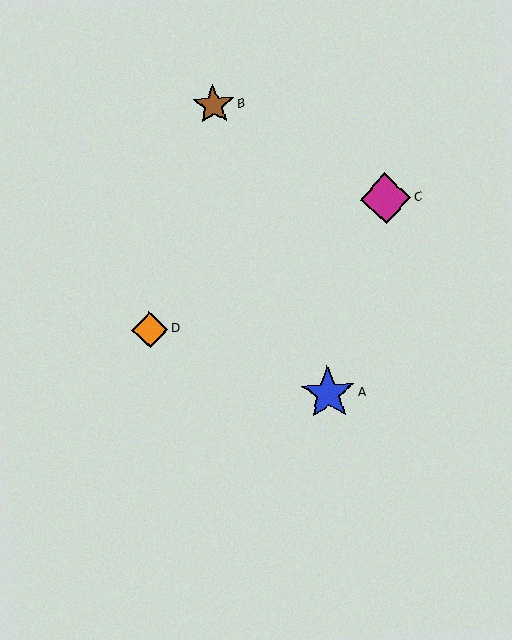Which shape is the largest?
The blue star (labeled A) is the largest.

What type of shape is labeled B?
Shape B is a brown star.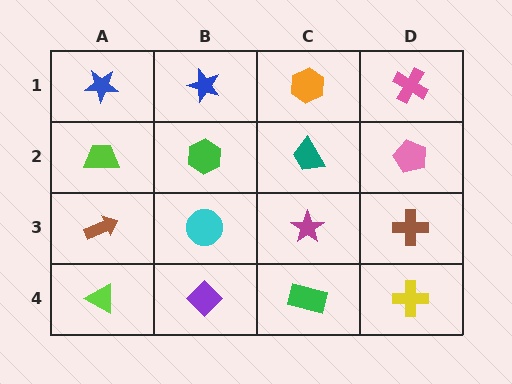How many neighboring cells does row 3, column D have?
3.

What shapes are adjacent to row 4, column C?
A magenta star (row 3, column C), a purple diamond (row 4, column B), a yellow cross (row 4, column D).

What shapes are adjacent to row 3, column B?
A green hexagon (row 2, column B), a purple diamond (row 4, column B), a brown arrow (row 3, column A), a magenta star (row 3, column C).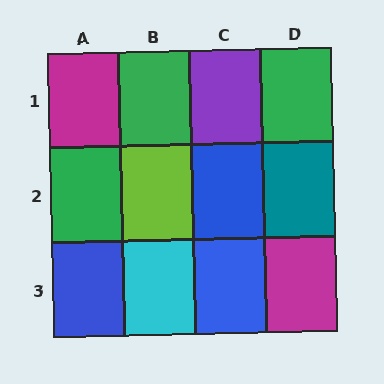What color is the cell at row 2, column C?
Blue.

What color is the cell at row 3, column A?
Blue.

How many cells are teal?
1 cell is teal.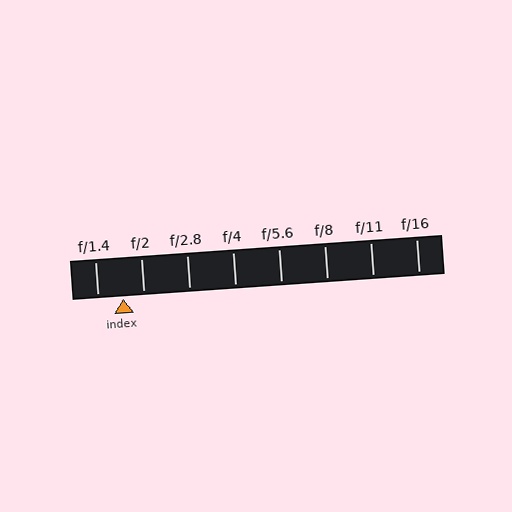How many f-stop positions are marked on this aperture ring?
There are 8 f-stop positions marked.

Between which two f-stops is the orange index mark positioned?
The index mark is between f/1.4 and f/2.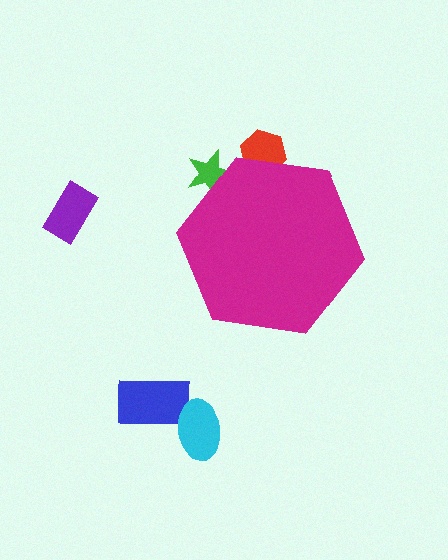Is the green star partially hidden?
Yes, the green star is partially hidden behind the magenta hexagon.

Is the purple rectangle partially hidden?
No, the purple rectangle is fully visible.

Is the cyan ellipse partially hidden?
No, the cyan ellipse is fully visible.